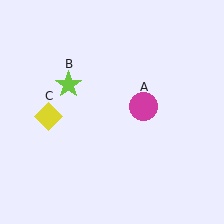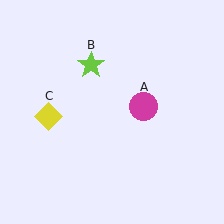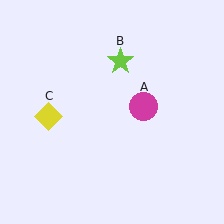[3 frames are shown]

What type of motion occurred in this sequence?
The lime star (object B) rotated clockwise around the center of the scene.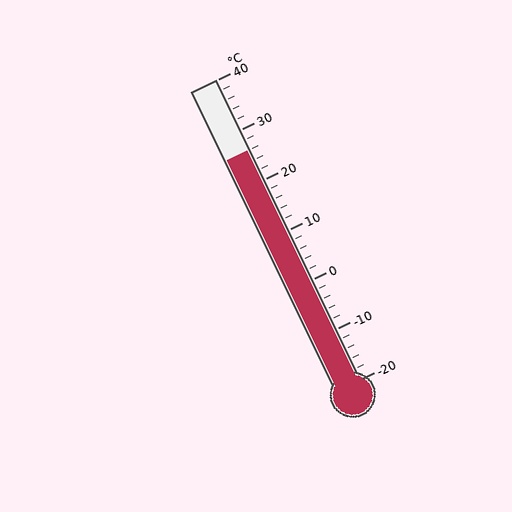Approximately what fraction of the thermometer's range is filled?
The thermometer is filled to approximately 75% of its range.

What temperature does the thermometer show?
The thermometer shows approximately 26°C.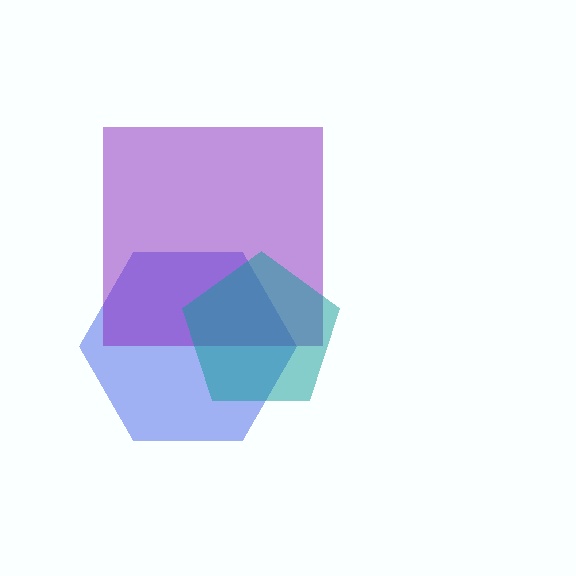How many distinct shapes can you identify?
There are 3 distinct shapes: a blue hexagon, a purple square, a teal pentagon.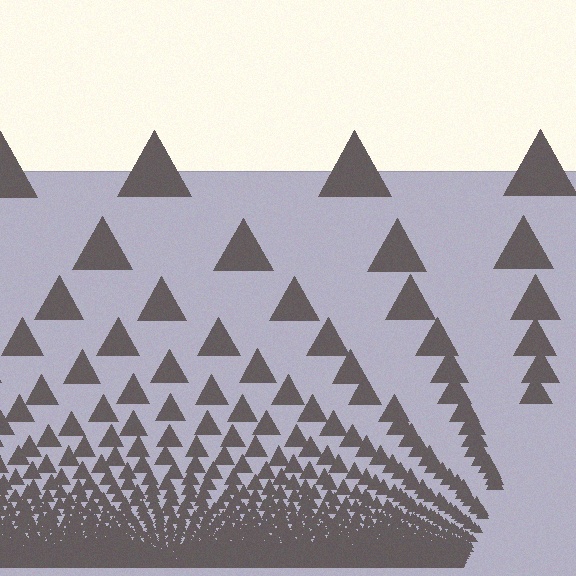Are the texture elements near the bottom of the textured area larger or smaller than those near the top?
Smaller. The gradient is inverted — elements near the bottom are smaller and denser.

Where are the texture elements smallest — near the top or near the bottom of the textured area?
Near the bottom.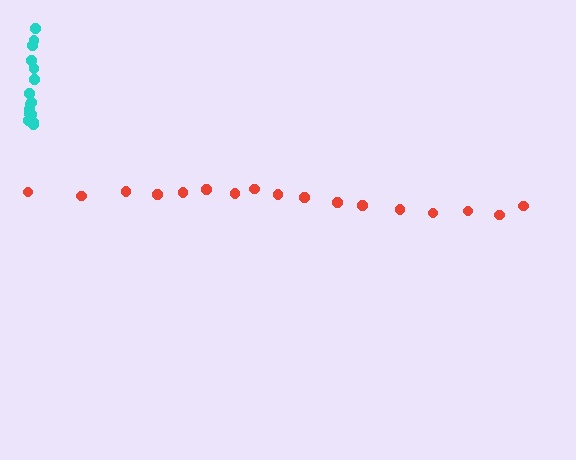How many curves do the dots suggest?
There are 2 distinct paths.